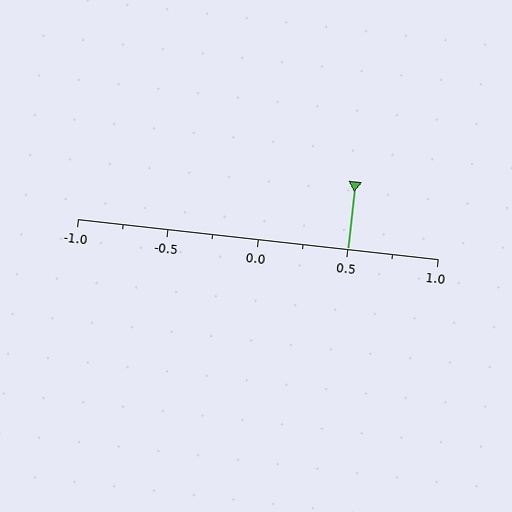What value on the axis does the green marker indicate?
The marker indicates approximately 0.5.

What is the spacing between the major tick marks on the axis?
The major ticks are spaced 0.5 apart.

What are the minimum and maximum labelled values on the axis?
The axis runs from -1.0 to 1.0.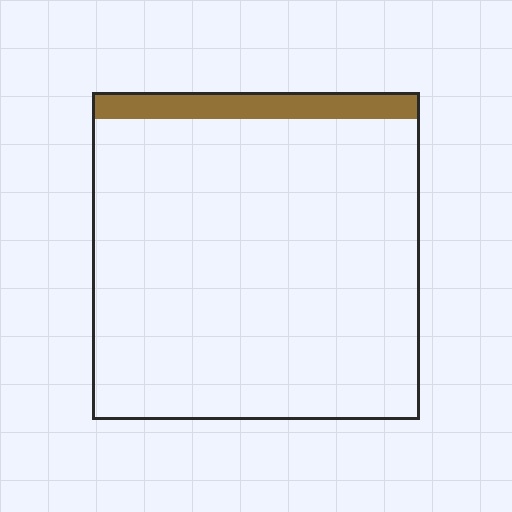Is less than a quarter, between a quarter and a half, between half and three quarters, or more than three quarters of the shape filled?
Less than a quarter.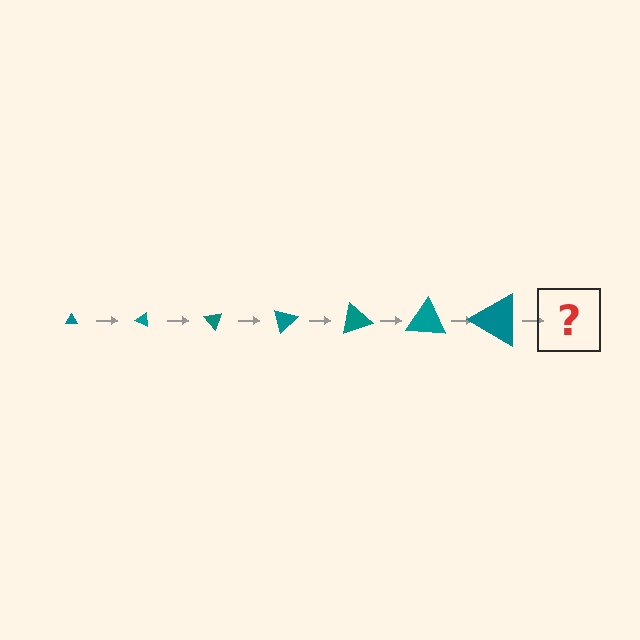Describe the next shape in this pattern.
It should be a triangle, larger than the previous one and rotated 175 degrees from the start.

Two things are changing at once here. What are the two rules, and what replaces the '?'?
The two rules are that the triangle grows larger each step and it rotates 25 degrees each step. The '?' should be a triangle, larger than the previous one and rotated 175 degrees from the start.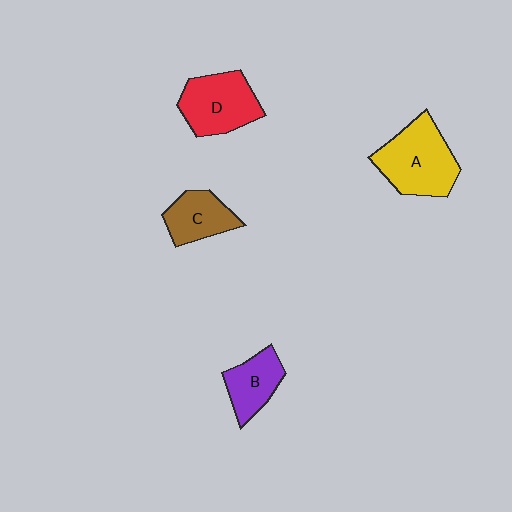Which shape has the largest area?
Shape A (yellow).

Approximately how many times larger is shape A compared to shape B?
Approximately 1.7 times.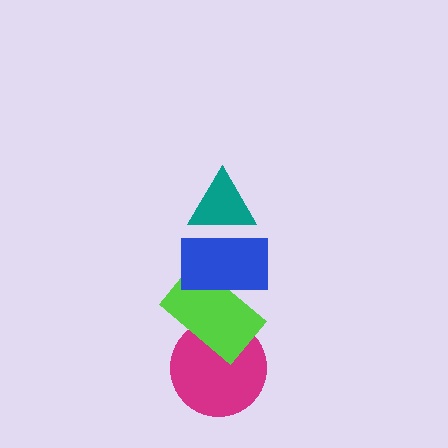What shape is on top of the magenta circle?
The lime rectangle is on top of the magenta circle.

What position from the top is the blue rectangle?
The blue rectangle is 2nd from the top.